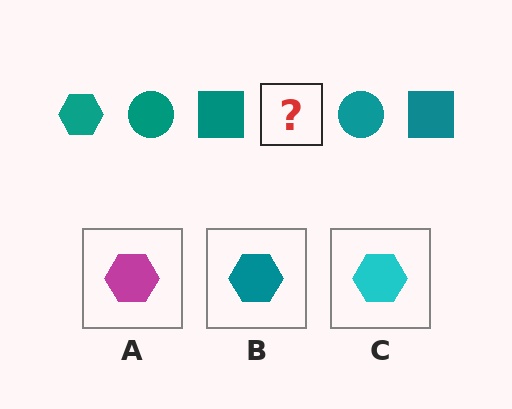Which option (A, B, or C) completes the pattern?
B.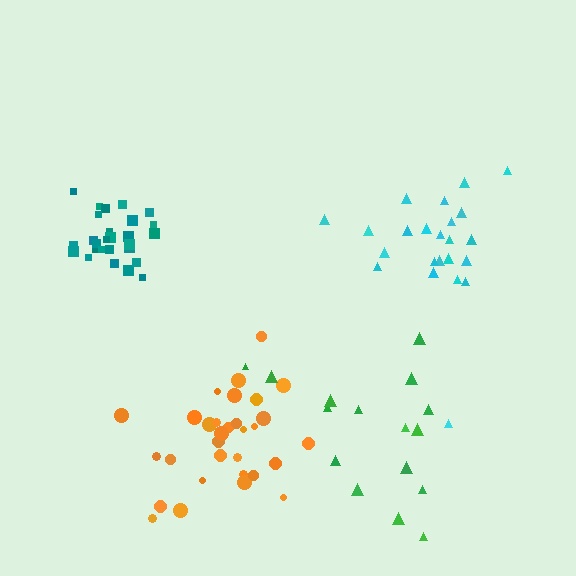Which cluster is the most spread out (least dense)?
Green.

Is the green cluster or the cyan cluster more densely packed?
Cyan.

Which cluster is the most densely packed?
Teal.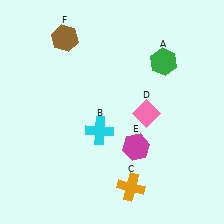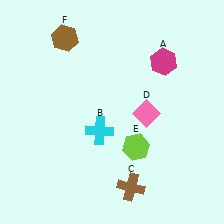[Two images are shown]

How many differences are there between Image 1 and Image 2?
There are 3 differences between the two images.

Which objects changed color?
A changed from green to magenta. C changed from orange to brown. E changed from magenta to lime.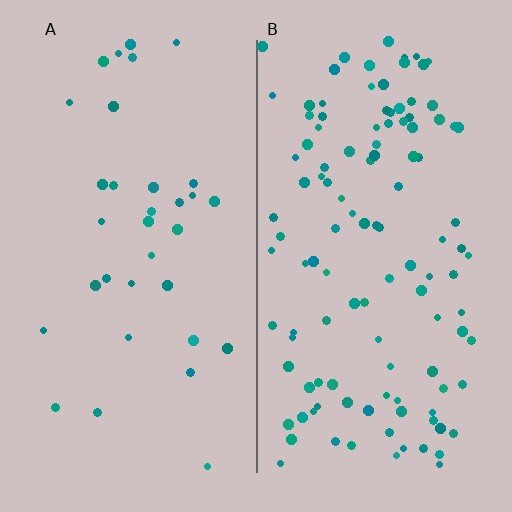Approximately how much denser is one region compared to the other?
Approximately 3.5× — region B over region A.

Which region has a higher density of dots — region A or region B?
B (the right).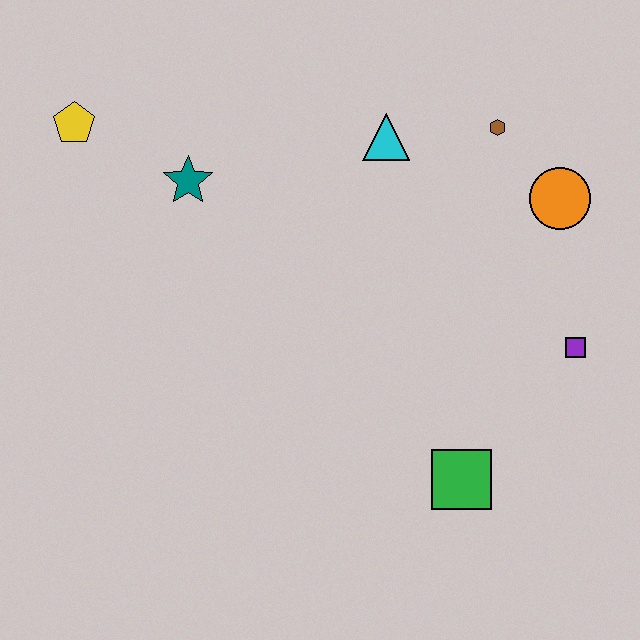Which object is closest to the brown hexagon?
The orange circle is closest to the brown hexagon.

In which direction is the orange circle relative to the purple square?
The orange circle is above the purple square.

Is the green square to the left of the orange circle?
Yes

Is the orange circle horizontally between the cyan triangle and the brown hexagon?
No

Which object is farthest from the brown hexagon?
The yellow pentagon is farthest from the brown hexagon.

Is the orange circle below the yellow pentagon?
Yes